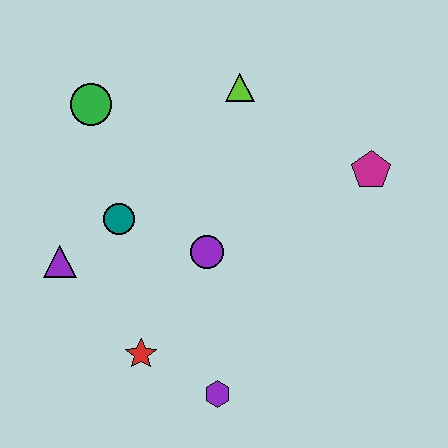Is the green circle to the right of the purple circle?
No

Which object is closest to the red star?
The purple hexagon is closest to the red star.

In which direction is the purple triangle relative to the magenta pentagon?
The purple triangle is to the left of the magenta pentagon.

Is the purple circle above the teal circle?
No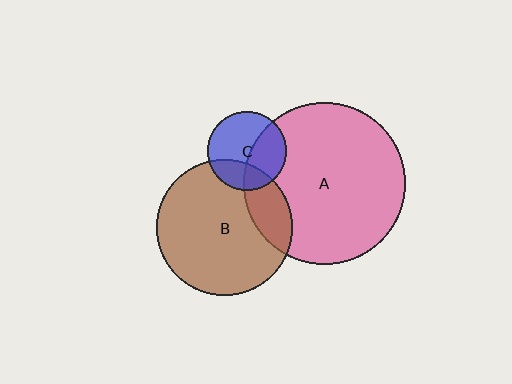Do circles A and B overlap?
Yes.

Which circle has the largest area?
Circle A (pink).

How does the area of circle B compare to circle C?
Approximately 2.9 times.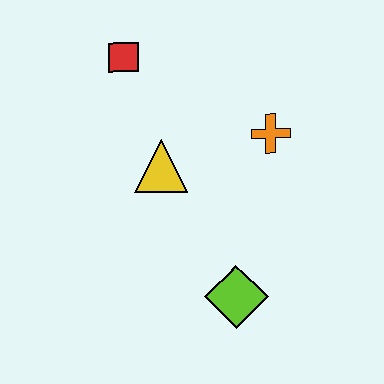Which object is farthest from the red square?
The lime diamond is farthest from the red square.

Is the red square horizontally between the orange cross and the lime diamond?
No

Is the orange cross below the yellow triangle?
No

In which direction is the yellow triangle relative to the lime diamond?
The yellow triangle is above the lime diamond.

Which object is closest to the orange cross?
The yellow triangle is closest to the orange cross.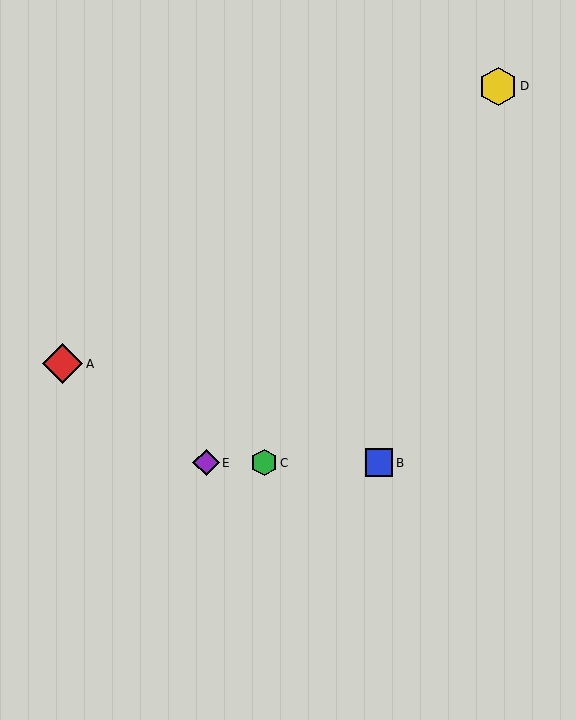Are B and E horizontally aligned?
Yes, both are at y≈463.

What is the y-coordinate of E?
Object E is at y≈463.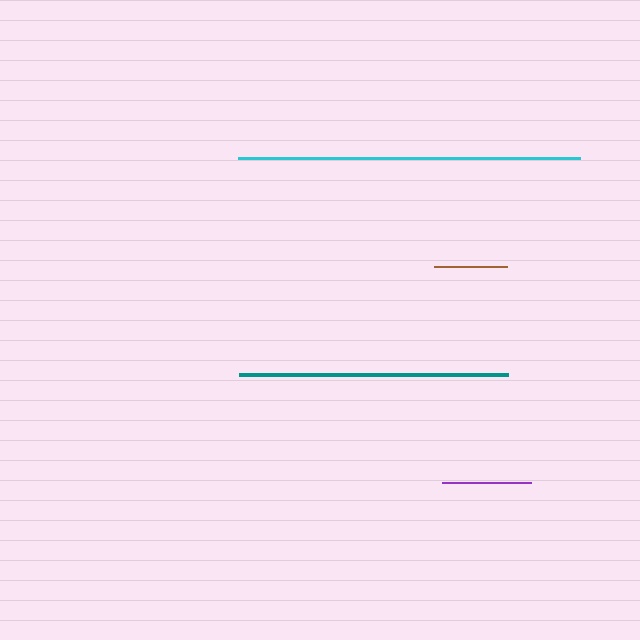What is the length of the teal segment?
The teal segment is approximately 269 pixels long.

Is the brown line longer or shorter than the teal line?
The teal line is longer than the brown line.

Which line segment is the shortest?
The brown line is the shortest at approximately 73 pixels.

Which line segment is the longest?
The cyan line is the longest at approximately 342 pixels.